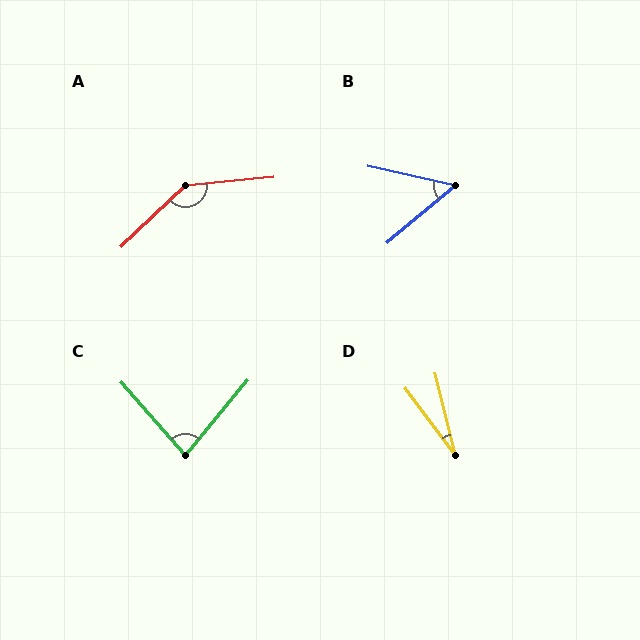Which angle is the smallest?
D, at approximately 23 degrees.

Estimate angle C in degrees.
Approximately 81 degrees.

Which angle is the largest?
A, at approximately 142 degrees.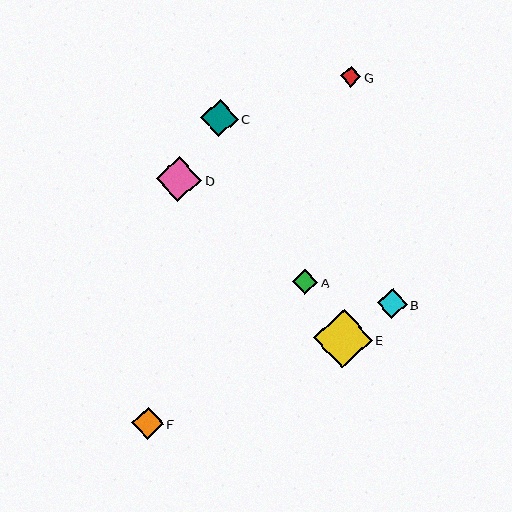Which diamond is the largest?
Diamond E is the largest with a size of approximately 58 pixels.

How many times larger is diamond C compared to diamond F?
Diamond C is approximately 1.2 times the size of diamond F.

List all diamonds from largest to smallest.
From largest to smallest: E, D, C, F, B, A, G.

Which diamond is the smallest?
Diamond G is the smallest with a size of approximately 20 pixels.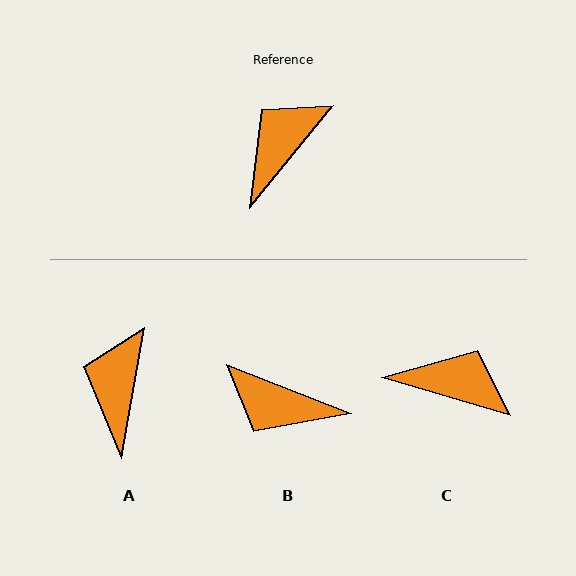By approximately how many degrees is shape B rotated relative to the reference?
Approximately 108 degrees counter-clockwise.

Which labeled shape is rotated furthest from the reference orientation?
B, about 108 degrees away.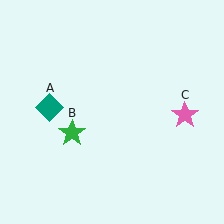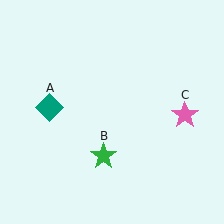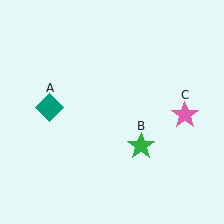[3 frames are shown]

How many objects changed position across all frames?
1 object changed position: green star (object B).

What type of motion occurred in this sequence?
The green star (object B) rotated counterclockwise around the center of the scene.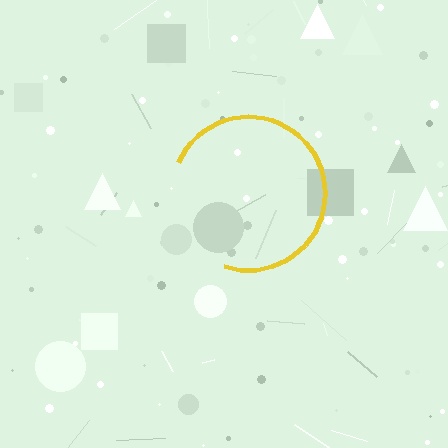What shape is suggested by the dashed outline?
The dashed outline suggests a circle.